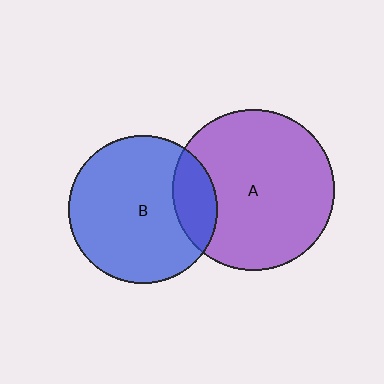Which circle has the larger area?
Circle A (purple).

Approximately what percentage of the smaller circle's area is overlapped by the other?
Approximately 20%.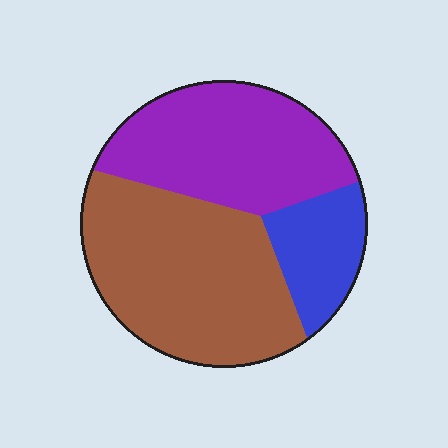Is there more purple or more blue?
Purple.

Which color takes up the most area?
Brown, at roughly 45%.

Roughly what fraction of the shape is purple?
Purple covers 37% of the shape.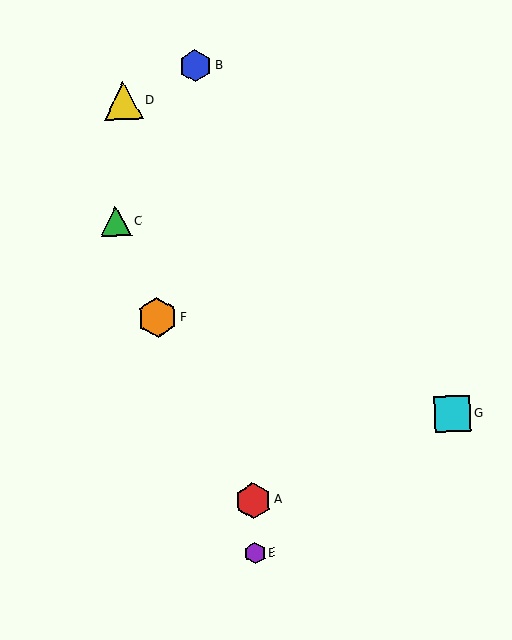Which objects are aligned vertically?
Objects A, E are aligned vertically.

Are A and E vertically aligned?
Yes, both are at x≈253.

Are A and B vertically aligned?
No, A is at x≈253 and B is at x≈195.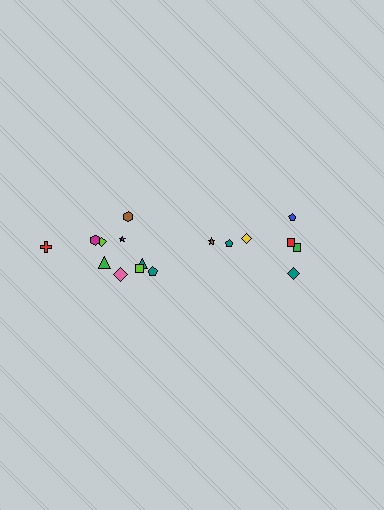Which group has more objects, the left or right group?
The left group.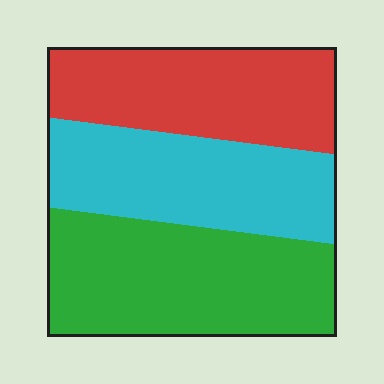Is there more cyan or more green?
Green.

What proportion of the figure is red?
Red covers 31% of the figure.